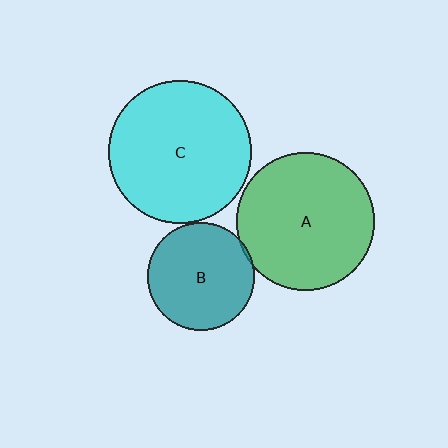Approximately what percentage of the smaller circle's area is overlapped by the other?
Approximately 5%.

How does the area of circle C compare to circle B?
Approximately 1.8 times.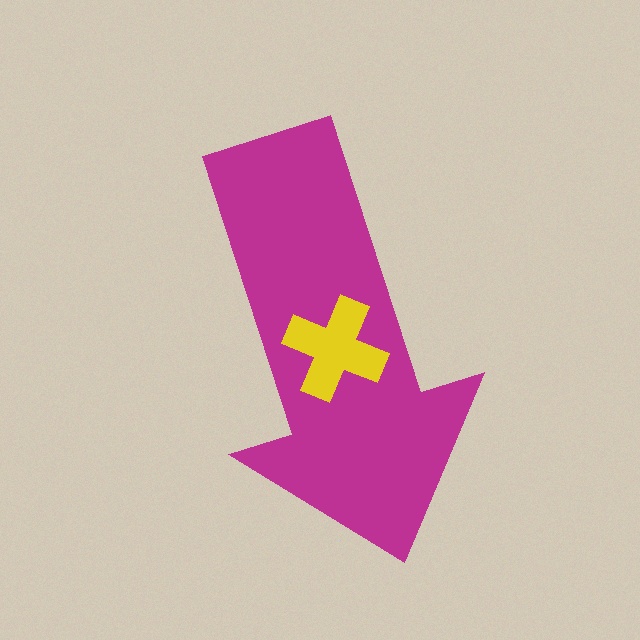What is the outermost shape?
The magenta arrow.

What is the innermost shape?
The yellow cross.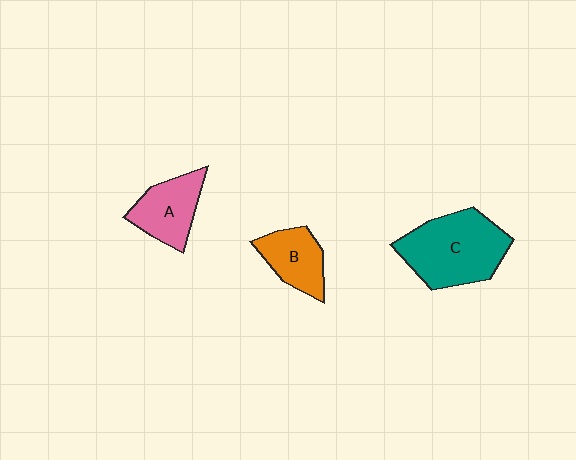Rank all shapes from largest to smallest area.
From largest to smallest: C (teal), A (pink), B (orange).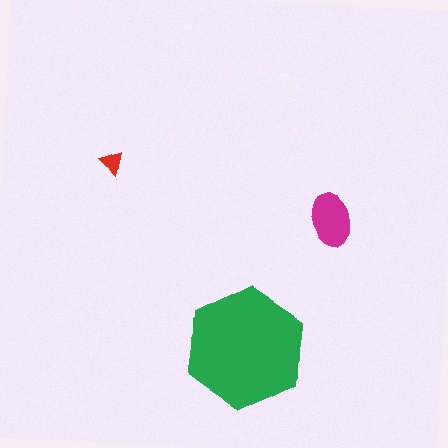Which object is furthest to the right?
The magenta ellipse is rightmost.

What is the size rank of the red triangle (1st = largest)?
3rd.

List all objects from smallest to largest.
The red triangle, the magenta ellipse, the green hexagon.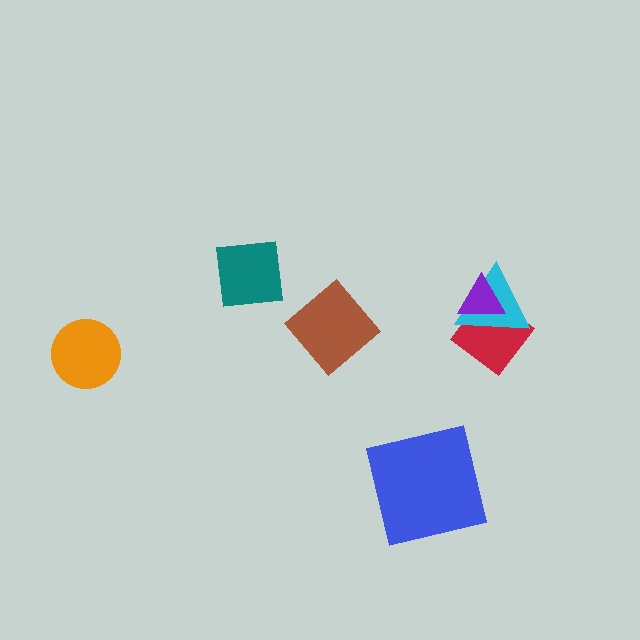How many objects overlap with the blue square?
0 objects overlap with the blue square.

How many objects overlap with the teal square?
0 objects overlap with the teal square.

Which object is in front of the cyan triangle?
The purple triangle is in front of the cyan triangle.